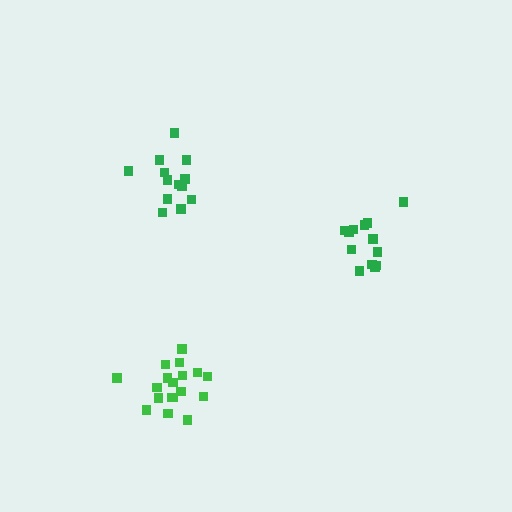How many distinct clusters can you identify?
There are 3 distinct clusters.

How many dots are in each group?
Group 1: 13 dots, Group 2: 13 dots, Group 3: 18 dots (44 total).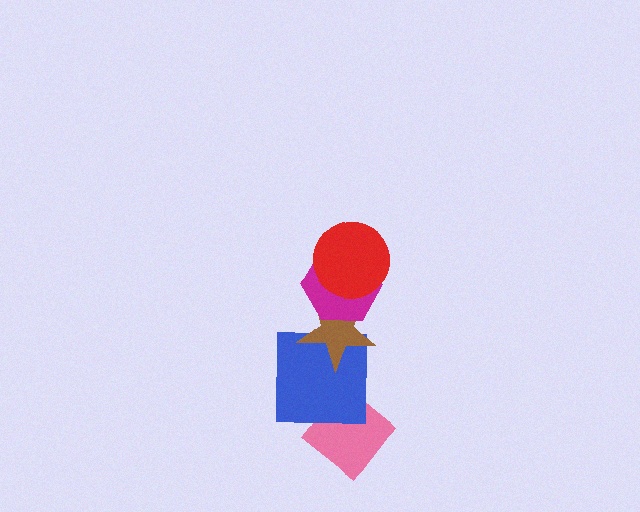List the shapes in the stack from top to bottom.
From top to bottom: the red circle, the magenta hexagon, the brown star, the blue square, the pink diamond.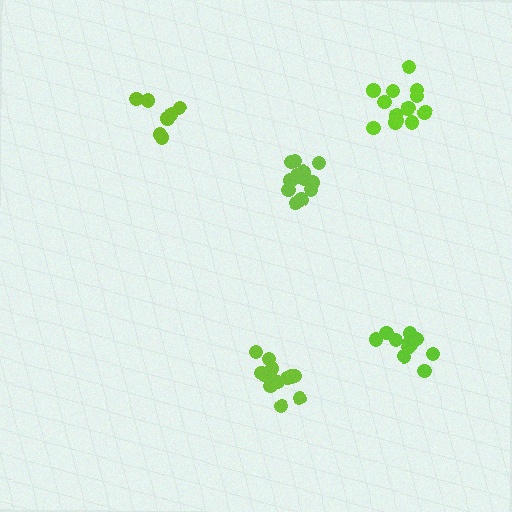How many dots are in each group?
Group 1: 13 dots, Group 2: 13 dots, Group 3: 11 dots, Group 4: 7 dots, Group 5: 13 dots (57 total).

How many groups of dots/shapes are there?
There are 5 groups.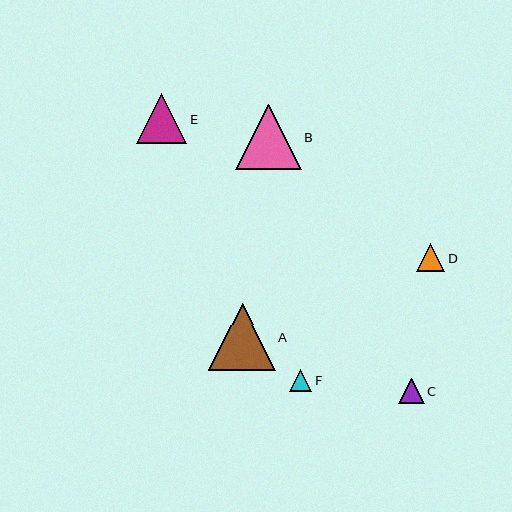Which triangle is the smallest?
Triangle F is the smallest with a size of approximately 22 pixels.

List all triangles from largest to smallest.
From largest to smallest: A, B, E, D, C, F.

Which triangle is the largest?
Triangle A is the largest with a size of approximately 67 pixels.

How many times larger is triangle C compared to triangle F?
Triangle C is approximately 1.2 times the size of triangle F.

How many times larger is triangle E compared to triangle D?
Triangle E is approximately 1.8 times the size of triangle D.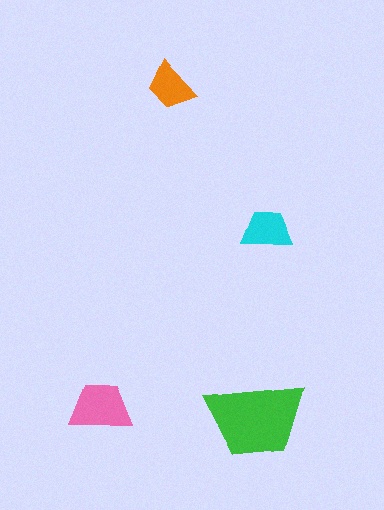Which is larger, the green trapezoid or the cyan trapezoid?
The green one.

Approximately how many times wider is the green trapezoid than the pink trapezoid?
About 1.5 times wider.